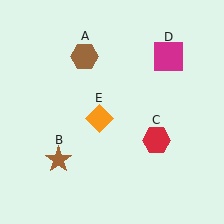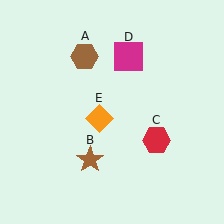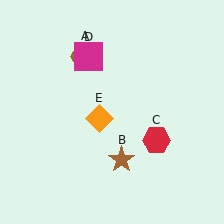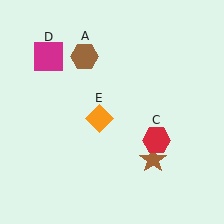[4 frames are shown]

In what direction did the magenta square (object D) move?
The magenta square (object D) moved left.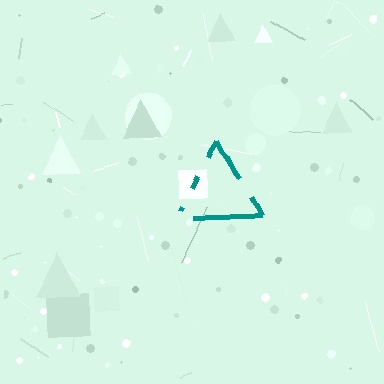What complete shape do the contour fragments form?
The contour fragments form a triangle.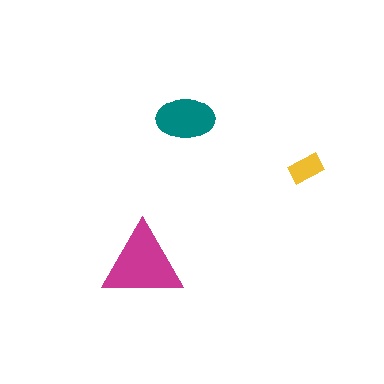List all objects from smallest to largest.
The yellow rectangle, the teal ellipse, the magenta triangle.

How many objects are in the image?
There are 3 objects in the image.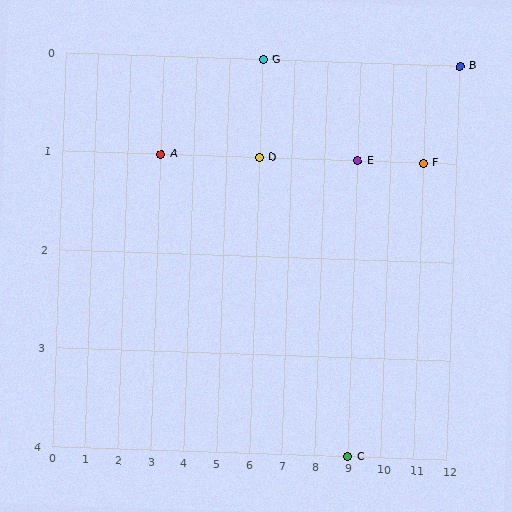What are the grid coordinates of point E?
Point E is at grid coordinates (9, 1).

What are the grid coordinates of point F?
Point F is at grid coordinates (11, 1).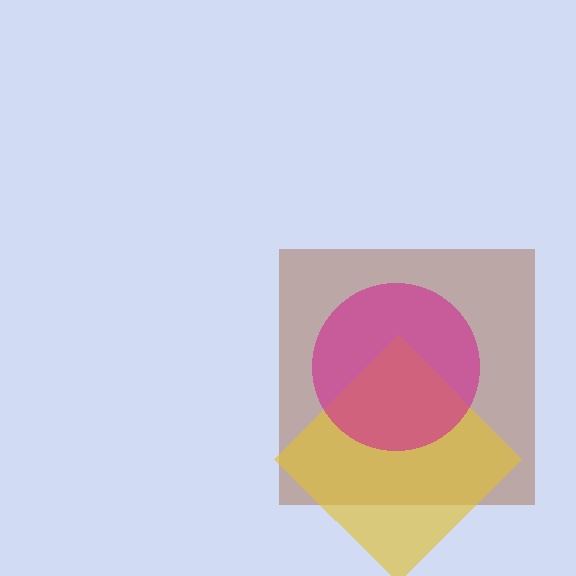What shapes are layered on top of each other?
The layered shapes are: a brown square, a yellow diamond, a magenta circle.